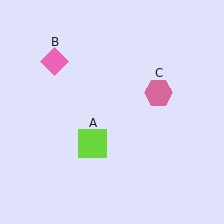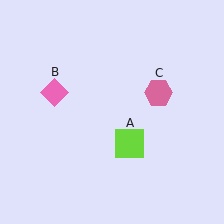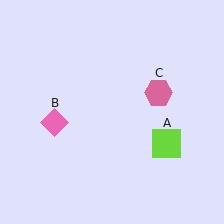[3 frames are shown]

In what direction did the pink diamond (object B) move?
The pink diamond (object B) moved down.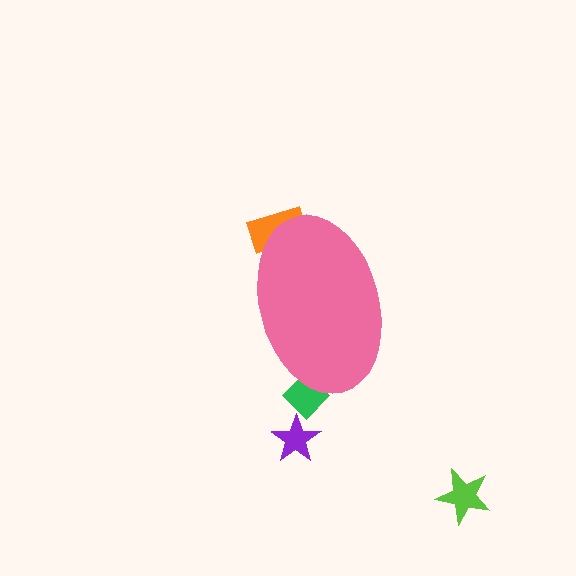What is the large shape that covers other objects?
A pink ellipse.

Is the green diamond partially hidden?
Yes, the green diamond is partially hidden behind the pink ellipse.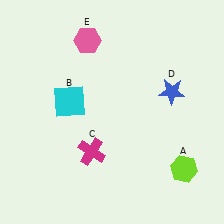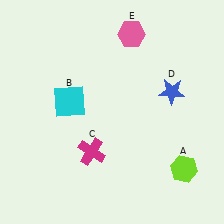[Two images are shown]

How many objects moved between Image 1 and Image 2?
1 object moved between the two images.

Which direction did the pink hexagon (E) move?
The pink hexagon (E) moved right.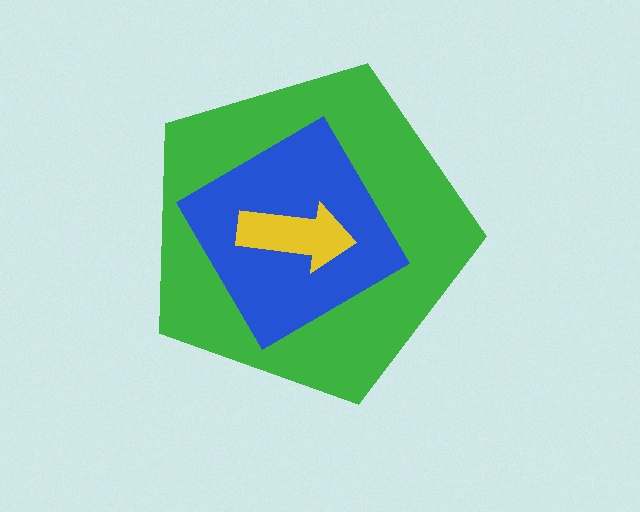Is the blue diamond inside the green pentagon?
Yes.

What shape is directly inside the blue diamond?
The yellow arrow.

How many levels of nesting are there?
3.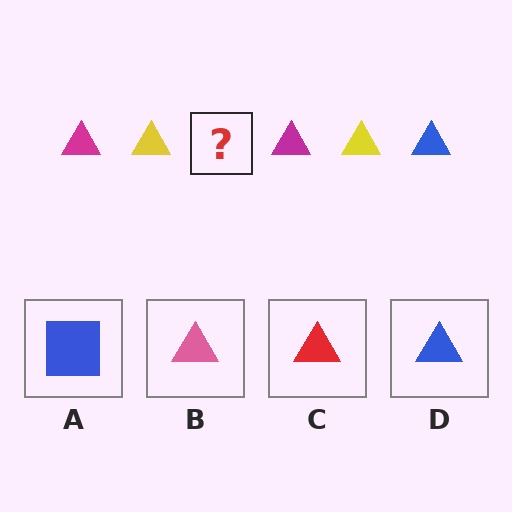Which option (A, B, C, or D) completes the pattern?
D.